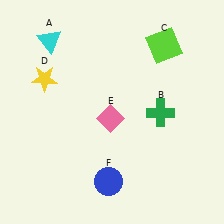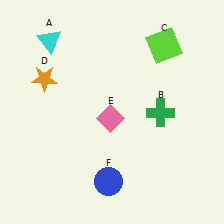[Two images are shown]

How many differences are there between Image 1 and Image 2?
There is 1 difference between the two images.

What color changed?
The star (D) changed from yellow in Image 1 to orange in Image 2.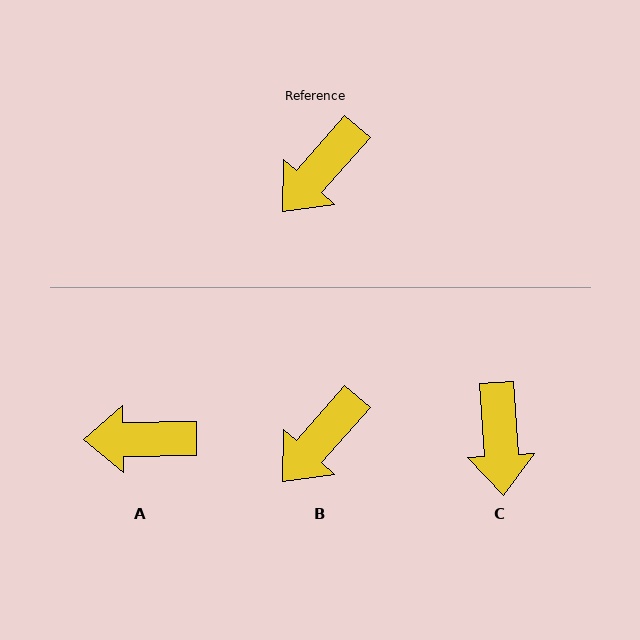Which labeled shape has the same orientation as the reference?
B.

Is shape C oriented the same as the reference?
No, it is off by about 45 degrees.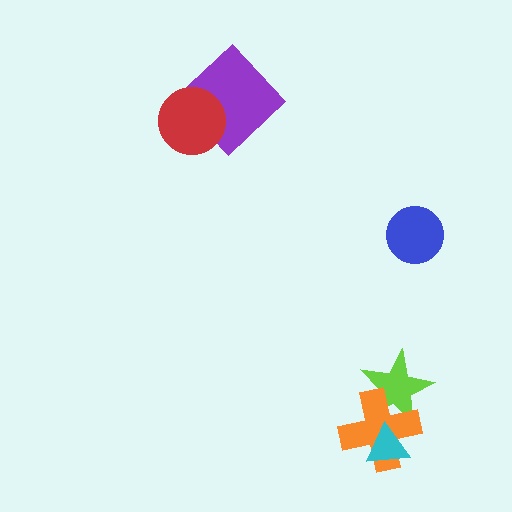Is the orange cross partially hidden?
Yes, it is partially covered by another shape.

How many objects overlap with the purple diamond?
1 object overlaps with the purple diamond.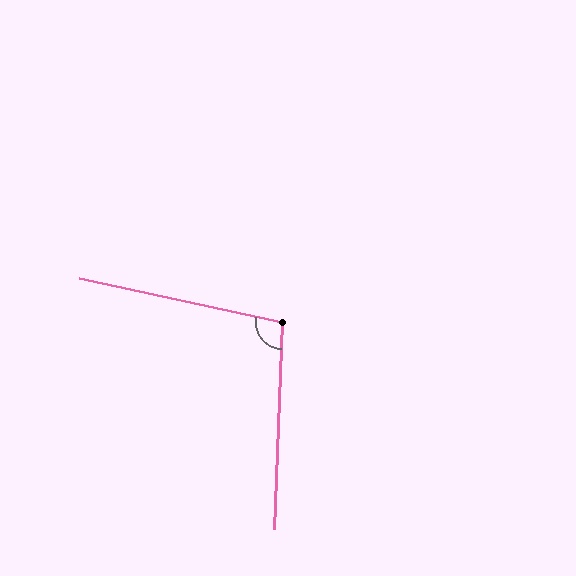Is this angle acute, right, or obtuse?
It is obtuse.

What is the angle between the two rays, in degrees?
Approximately 100 degrees.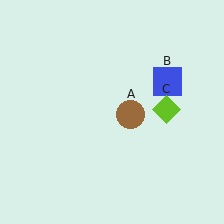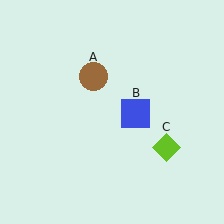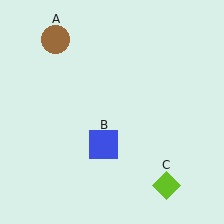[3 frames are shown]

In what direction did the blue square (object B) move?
The blue square (object B) moved down and to the left.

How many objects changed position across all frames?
3 objects changed position: brown circle (object A), blue square (object B), lime diamond (object C).